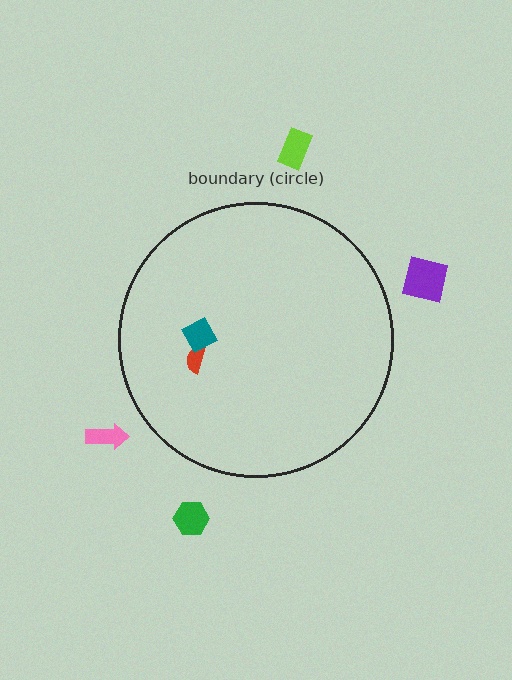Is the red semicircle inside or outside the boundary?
Inside.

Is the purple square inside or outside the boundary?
Outside.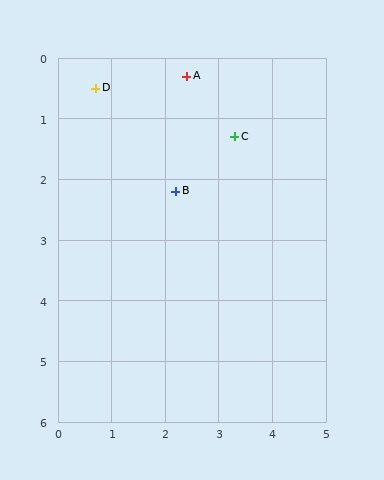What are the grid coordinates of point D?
Point D is at approximately (0.7, 0.5).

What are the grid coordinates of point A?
Point A is at approximately (2.4, 0.3).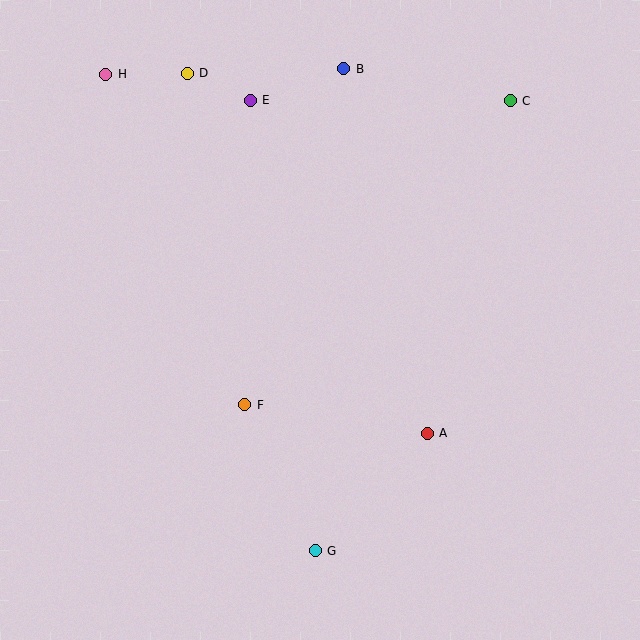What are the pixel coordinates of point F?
Point F is at (245, 405).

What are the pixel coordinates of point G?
Point G is at (315, 551).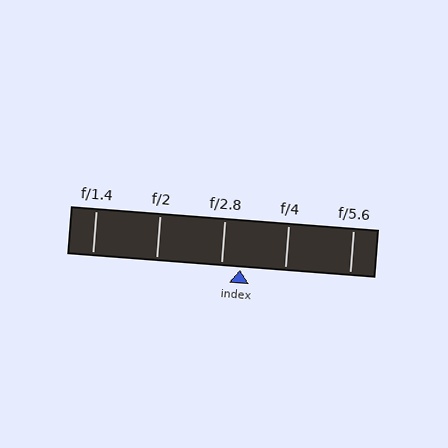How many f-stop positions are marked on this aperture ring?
There are 5 f-stop positions marked.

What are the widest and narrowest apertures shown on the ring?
The widest aperture shown is f/1.4 and the narrowest is f/5.6.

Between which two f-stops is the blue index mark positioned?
The index mark is between f/2.8 and f/4.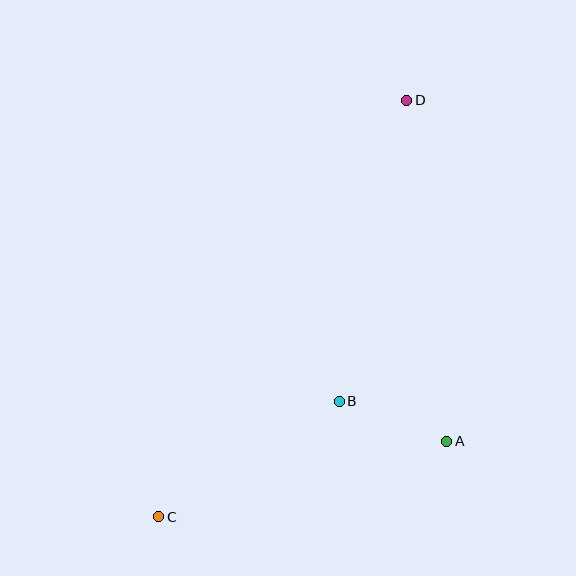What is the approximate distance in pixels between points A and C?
The distance between A and C is approximately 297 pixels.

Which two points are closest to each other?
Points A and B are closest to each other.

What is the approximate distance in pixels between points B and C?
The distance between B and C is approximately 214 pixels.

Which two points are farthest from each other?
Points C and D are farthest from each other.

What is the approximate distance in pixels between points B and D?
The distance between B and D is approximately 308 pixels.